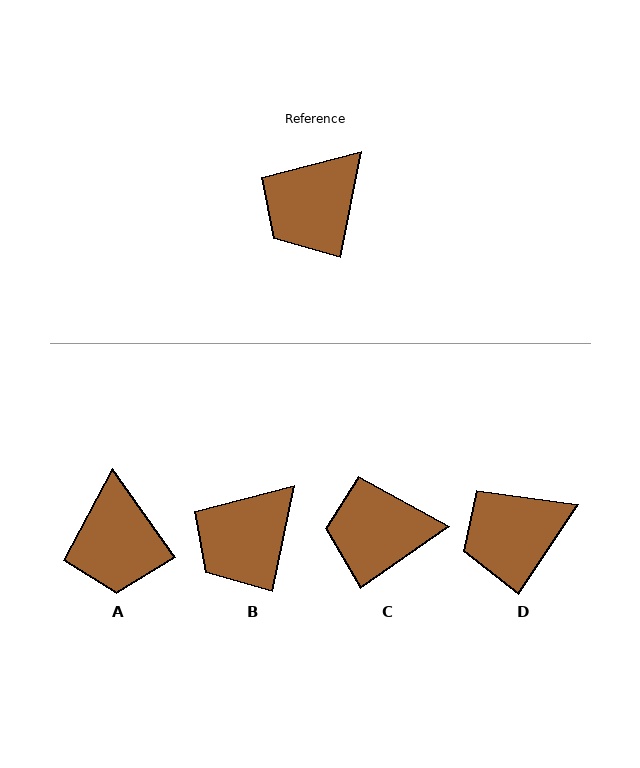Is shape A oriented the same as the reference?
No, it is off by about 47 degrees.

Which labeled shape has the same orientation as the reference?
B.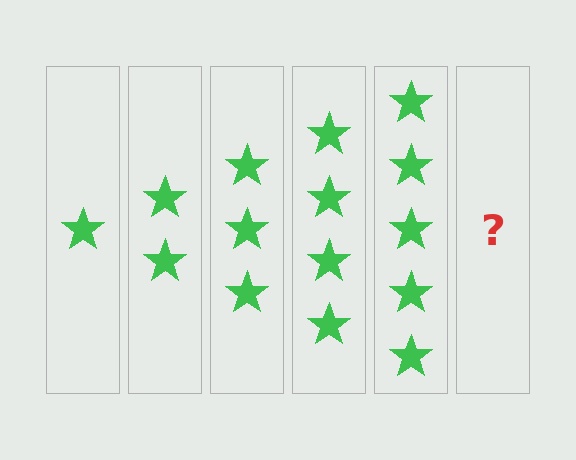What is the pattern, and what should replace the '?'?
The pattern is that each step adds one more star. The '?' should be 6 stars.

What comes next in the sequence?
The next element should be 6 stars.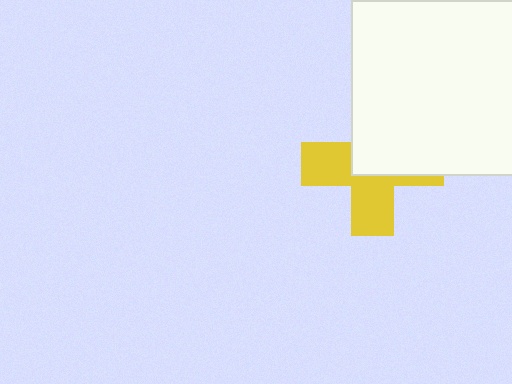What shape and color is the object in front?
The object in front is a white square.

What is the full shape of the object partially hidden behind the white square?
The partially hidden object is a yellow cross.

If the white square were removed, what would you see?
You would see the complete yellow cross.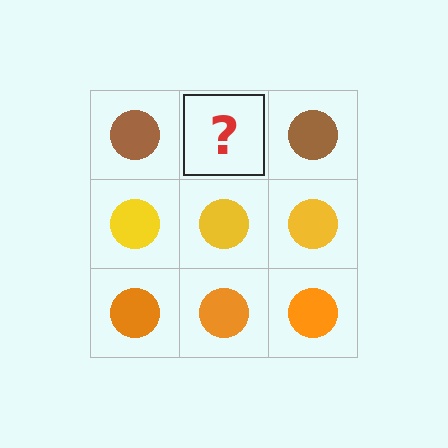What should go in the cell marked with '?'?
The missing cell should contain a brown circle.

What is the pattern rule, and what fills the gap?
The rule is that each row has a consistent color. The gap should be filled with a brown circle.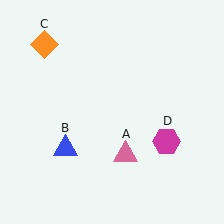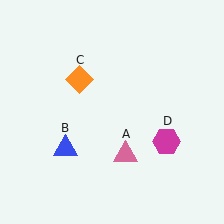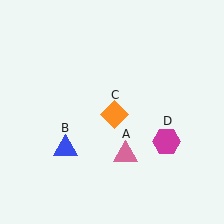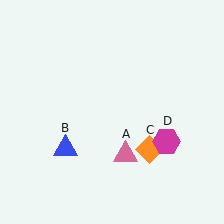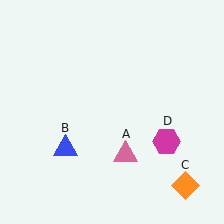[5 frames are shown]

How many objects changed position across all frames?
1 object changed position: orange diamond (object C).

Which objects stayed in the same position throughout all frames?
Pink triangle (object A) and blue triangle (object B) and magenta hexagon (object D) remained stationary.